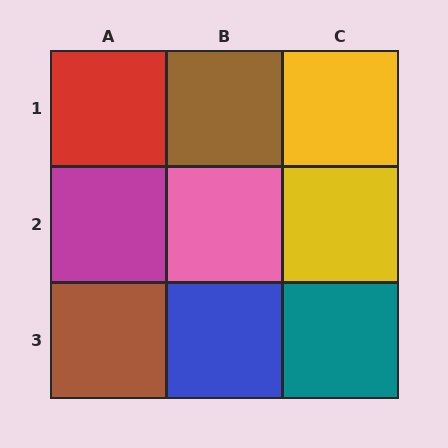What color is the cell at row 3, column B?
Blue.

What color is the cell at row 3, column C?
Teal.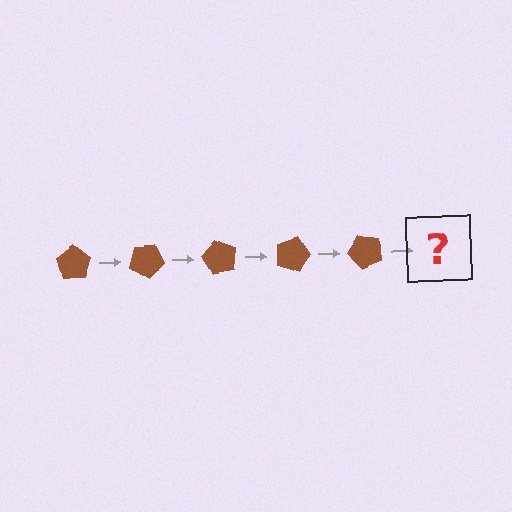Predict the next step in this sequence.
The next step is a brown pentagon rotated 150 degrees.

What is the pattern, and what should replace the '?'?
The pattern is that the pentagon rotates 30 degrees each step. The '?' should be a brown pentagon rotated 150 degrees.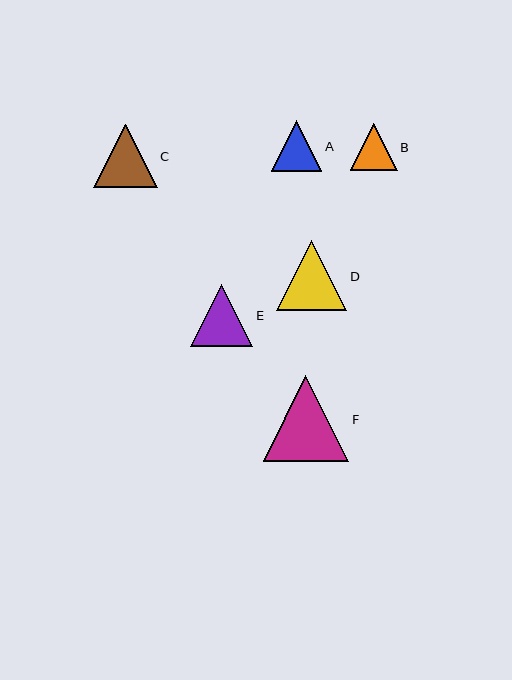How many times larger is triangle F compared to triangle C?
Triangle F is approximately 1.3 times the size of triangle C.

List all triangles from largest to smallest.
From largest to smallest: F, D, C, E, A, B.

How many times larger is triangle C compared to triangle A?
Triangle C is approximately 1.3 times the size of triangle A.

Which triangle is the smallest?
Triangle B is the smallest with a size of approximately 47 pixels.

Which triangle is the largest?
Triangle F is the largest with a size of approximately 86 pixels.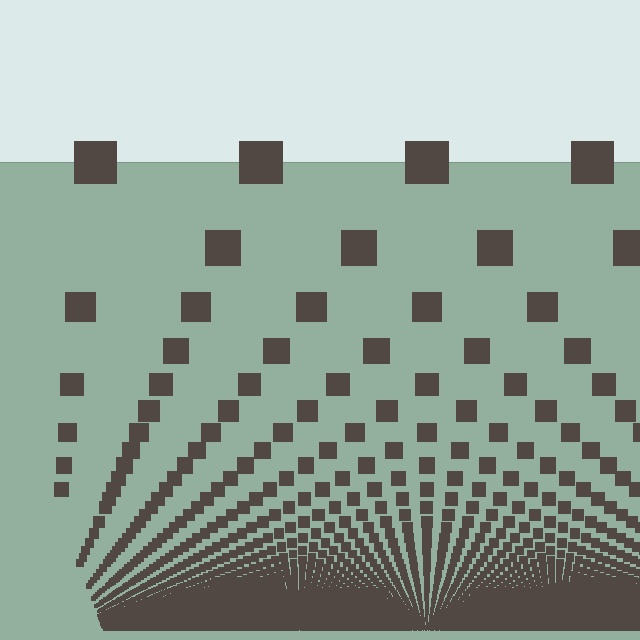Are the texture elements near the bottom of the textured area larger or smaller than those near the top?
Smaller. The gradient is inverted — elements near the bottom are smaller and denser.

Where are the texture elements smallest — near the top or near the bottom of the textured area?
Near the bottom.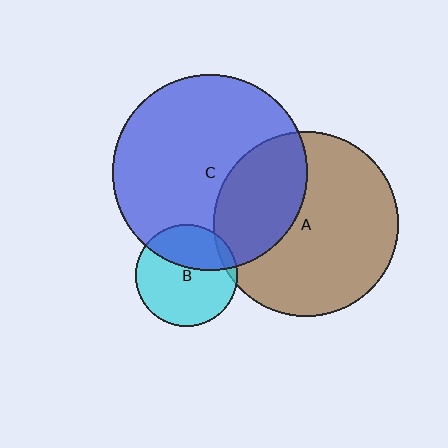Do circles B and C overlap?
Yes.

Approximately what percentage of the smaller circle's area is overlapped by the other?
Approximately 35%.